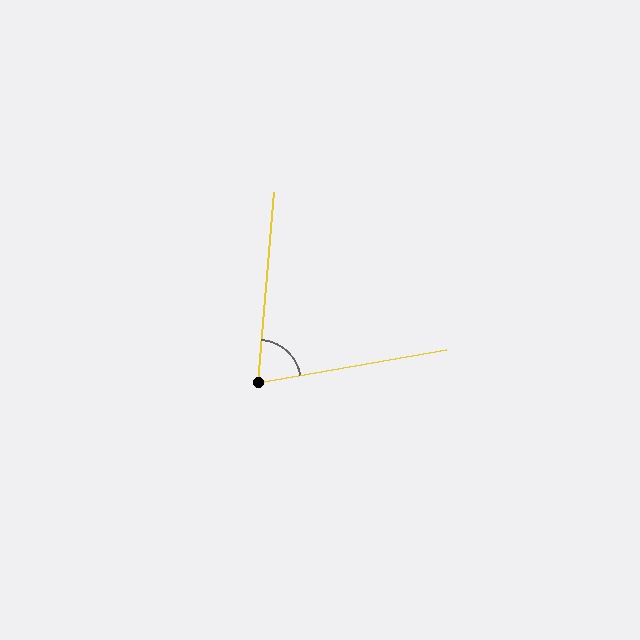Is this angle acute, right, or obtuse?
It is acute.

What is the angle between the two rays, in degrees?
Approximately 75 degrees.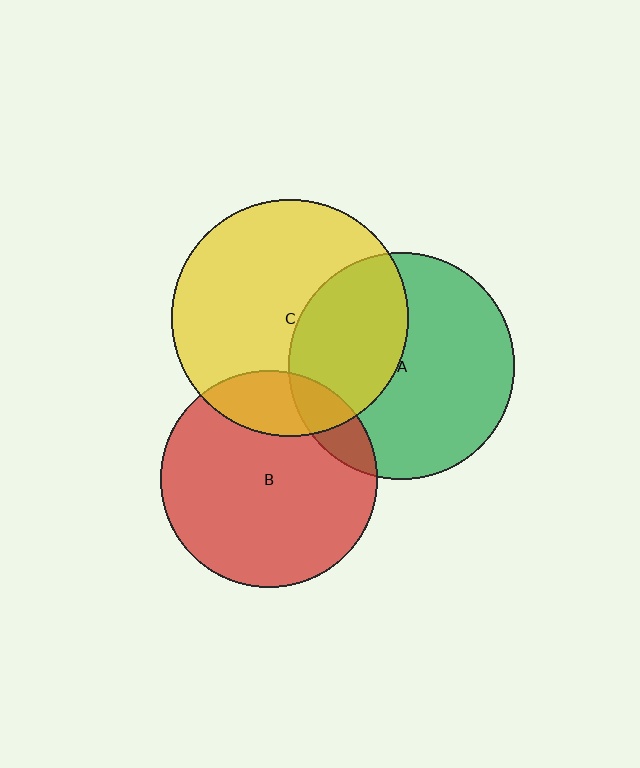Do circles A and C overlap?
Yes.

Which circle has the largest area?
Circle C (yellow).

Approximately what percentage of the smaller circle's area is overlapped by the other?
Approximately 40%.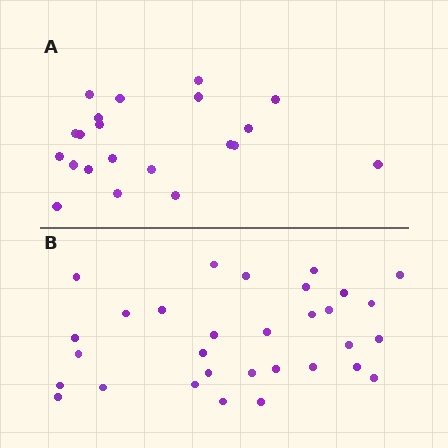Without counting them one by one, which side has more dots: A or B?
Region B (the bottom region) has more dots.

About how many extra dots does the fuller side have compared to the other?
Region B has roughly 10 or so more dots than region A.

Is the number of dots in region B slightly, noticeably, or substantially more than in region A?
Region B has substantially more. The ratio is roughly 1.5 to 1.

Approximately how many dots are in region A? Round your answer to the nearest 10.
About 20 dots. (The exact count is 21, which rounds to 20.)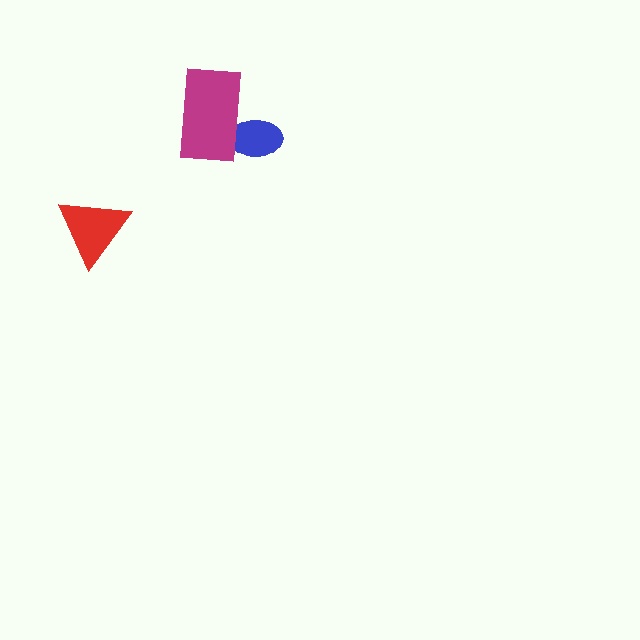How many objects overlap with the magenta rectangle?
1 object overlaps with the magenta rectangle.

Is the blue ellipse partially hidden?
Yes, it is partially covered by another shape.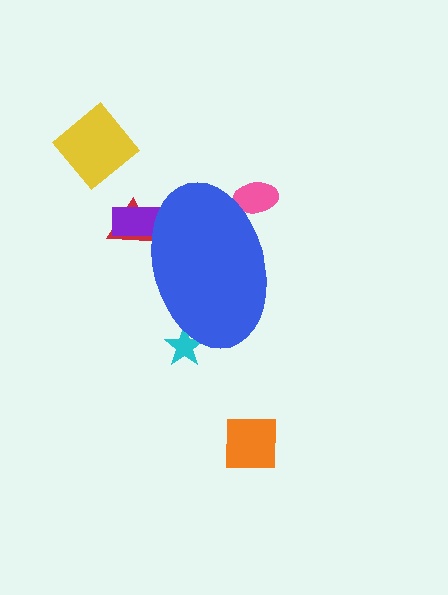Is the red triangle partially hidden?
Yes, the red triangle is partially hidden behind the blue ellipse.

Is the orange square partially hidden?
No, the orange square is fully visible.